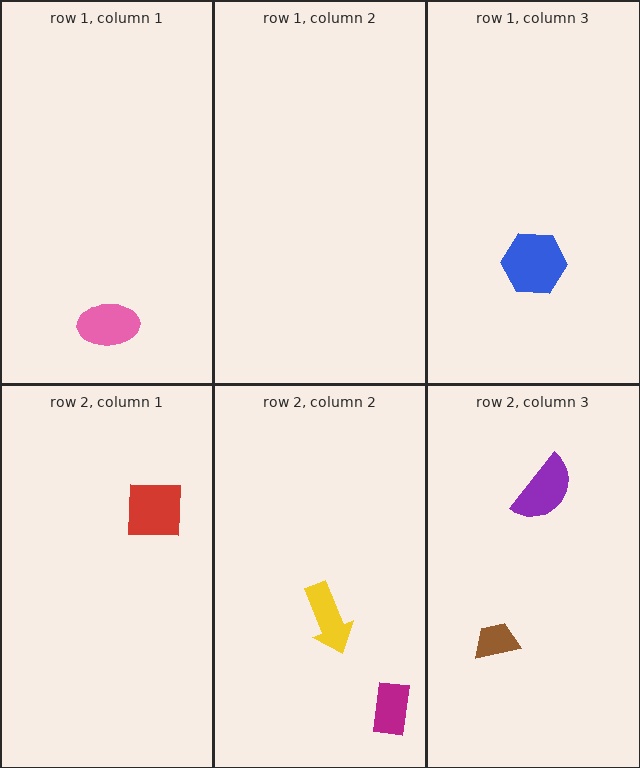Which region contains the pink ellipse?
The row 1, column 1 region.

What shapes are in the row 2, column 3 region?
The purple semicircle, the brown trapezoid.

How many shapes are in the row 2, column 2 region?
2.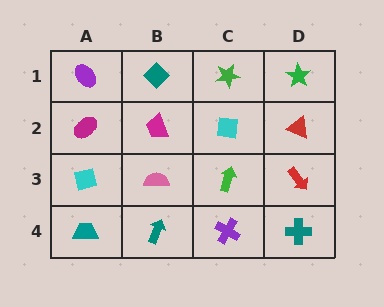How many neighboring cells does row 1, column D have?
2.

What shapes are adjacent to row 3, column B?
A magenta trapezoid (row 2, column B), a teal arrow (row 4, column B), a cyan square (row 3, column A), a green arrow (row 3, column C).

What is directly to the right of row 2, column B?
A cyan square.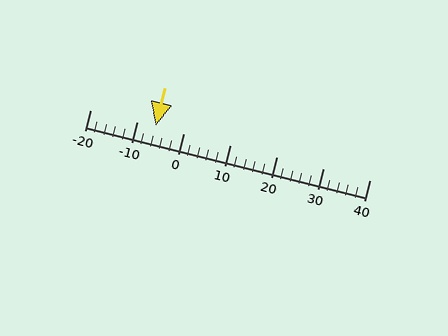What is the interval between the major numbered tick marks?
The major tick marks are spaced 10 units apart.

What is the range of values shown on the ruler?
The ruler shows values from -20 to 40.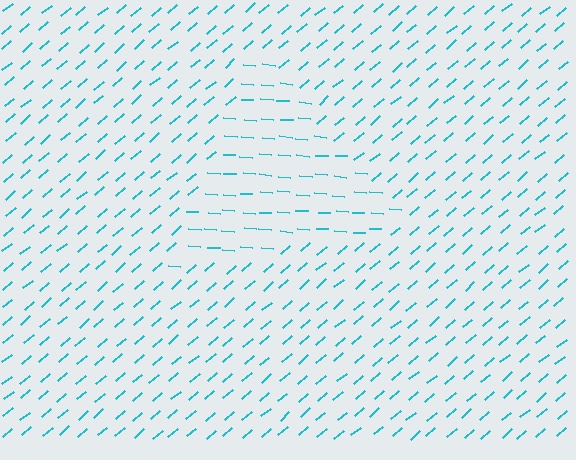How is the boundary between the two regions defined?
The boundary is defined purely by a change in line orientation (approximately 45 degrees difference). All lines are the same color and thickness.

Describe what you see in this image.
The image is filled with small cyan line segments. A triangle region in the image has lines oriented differently from the surrounding lines, creating a visible texture boundary.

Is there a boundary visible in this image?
Yes, there is a texture boundary formed by a change in line orientation.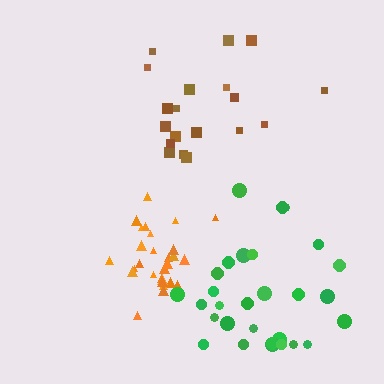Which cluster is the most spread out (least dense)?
Brown.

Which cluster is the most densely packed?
Orange.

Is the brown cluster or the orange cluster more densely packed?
Orange.